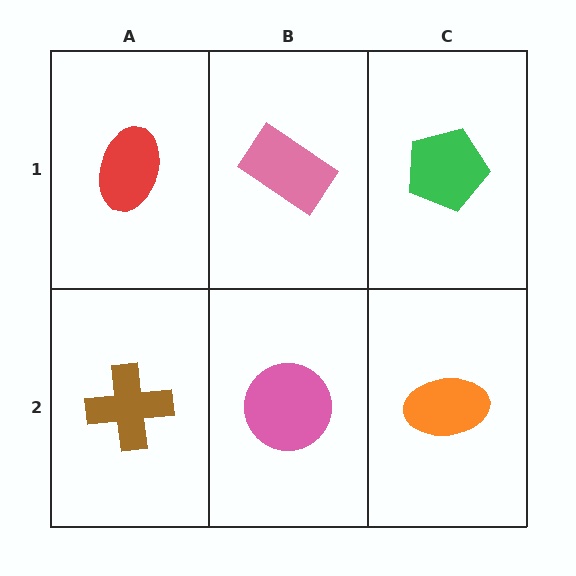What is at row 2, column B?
A pink circle.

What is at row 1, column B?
A pink rectangle.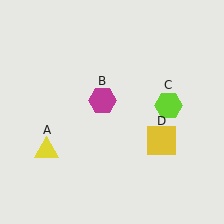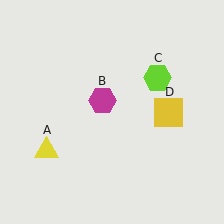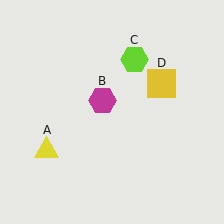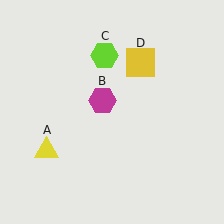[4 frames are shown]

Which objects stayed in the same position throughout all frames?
Yellow triangle (object A) and magenta hexagon (object B) remained stationary.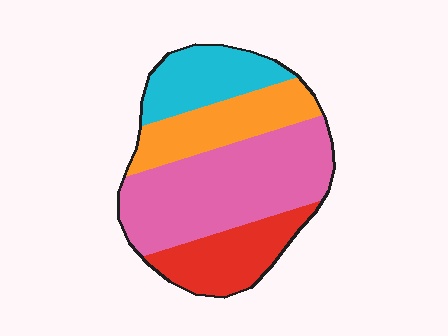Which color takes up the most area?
Pink, at roughly 45%.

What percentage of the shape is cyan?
Cyan takes up about one sixth (1/6) of the shape.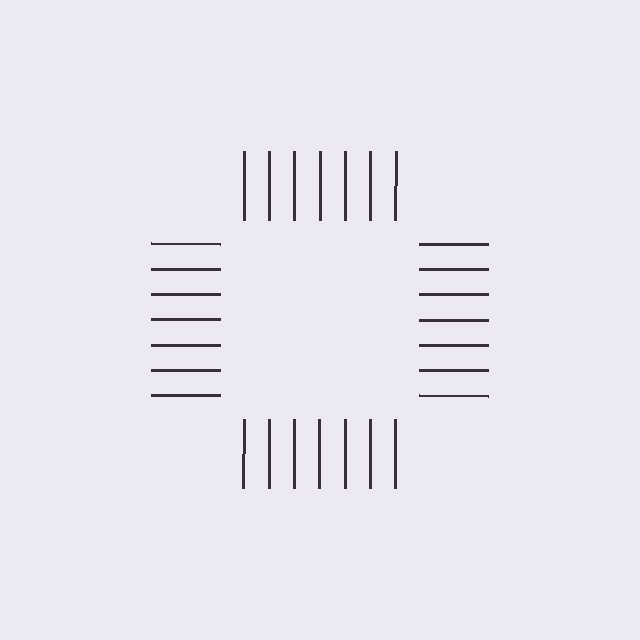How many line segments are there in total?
28 — 7 along each of the 4 edges.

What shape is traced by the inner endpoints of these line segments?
An illusory square — the line segments terminate on its edges but no continuous stroke is drawn.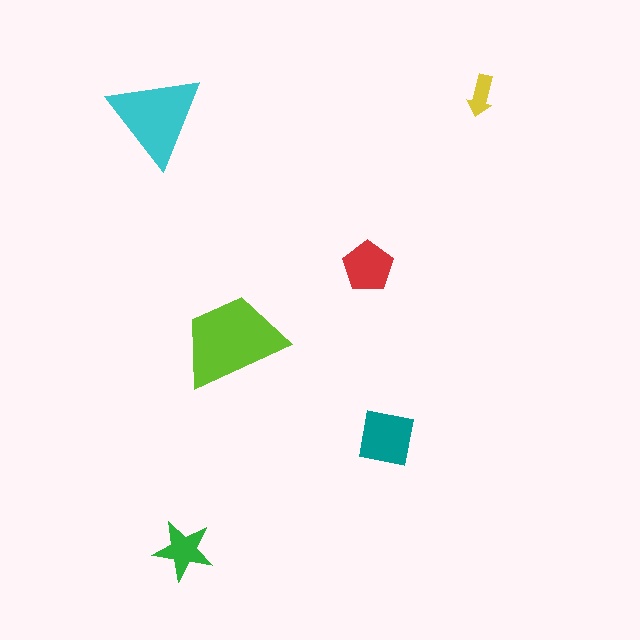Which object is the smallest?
The yellow arrow.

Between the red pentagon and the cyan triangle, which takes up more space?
The cyan triangle.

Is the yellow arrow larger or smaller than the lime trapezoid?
Smaller.